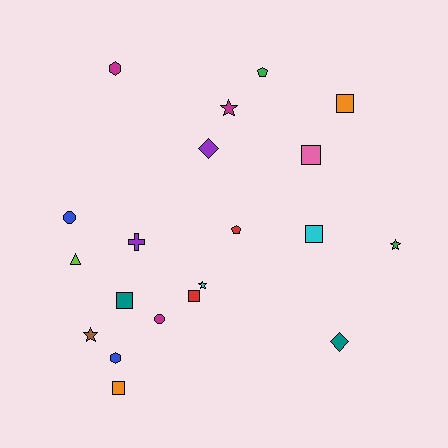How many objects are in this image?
There are 20 objects.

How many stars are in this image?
There are 4 stars.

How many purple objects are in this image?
There are 2 purple objects.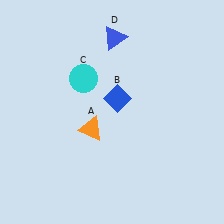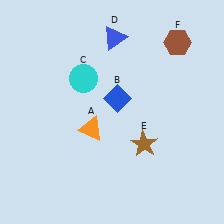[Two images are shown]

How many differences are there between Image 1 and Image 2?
There are 2 differences between the two images.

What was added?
A brown star (E), a brown hexagon (F) were added in Image 2.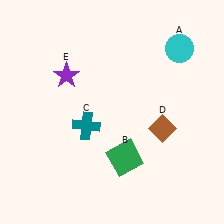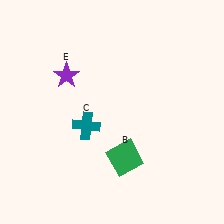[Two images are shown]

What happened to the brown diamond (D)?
The brown diamond (D) was removed in Image 2. It was in the bottom-right area of Image 1.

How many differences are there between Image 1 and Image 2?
There are 2 differences between the two images.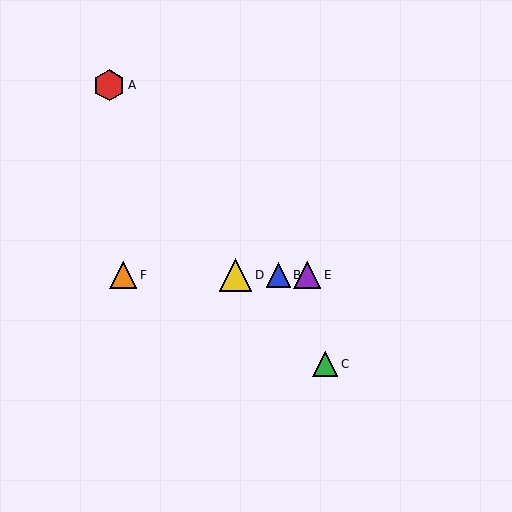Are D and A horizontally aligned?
No, D is at y≈275 and A is at y≈85.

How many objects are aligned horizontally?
4 objects (B, D, E, F) are aligned horizontally.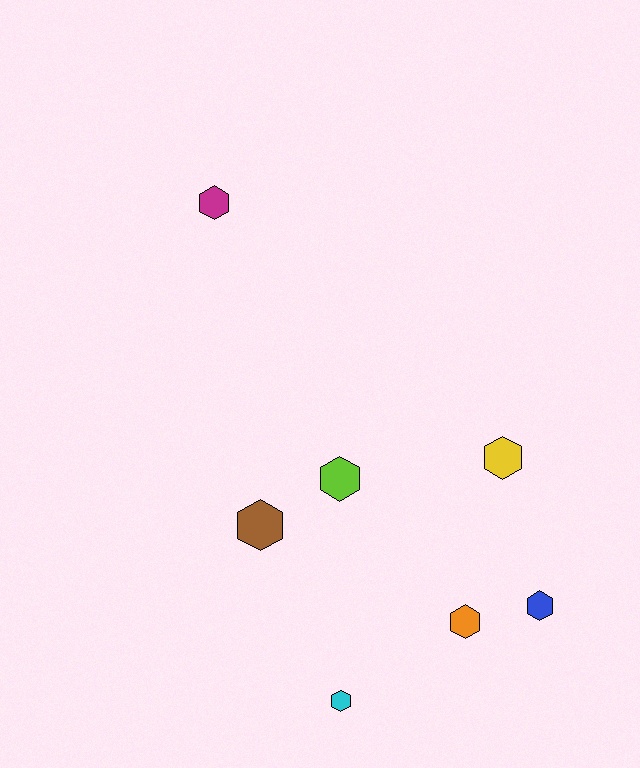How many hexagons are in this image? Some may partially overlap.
There are 7 hexagons.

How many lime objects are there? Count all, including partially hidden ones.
There is 1 lime object.